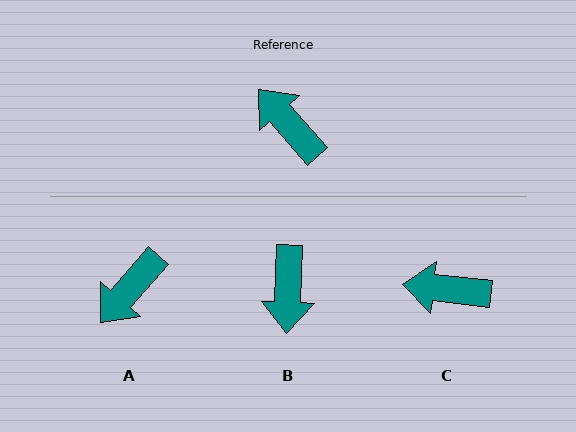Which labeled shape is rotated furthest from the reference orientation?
B, about 137 degrees away.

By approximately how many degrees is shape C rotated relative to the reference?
Approximately 43 degrees counter-clockwise.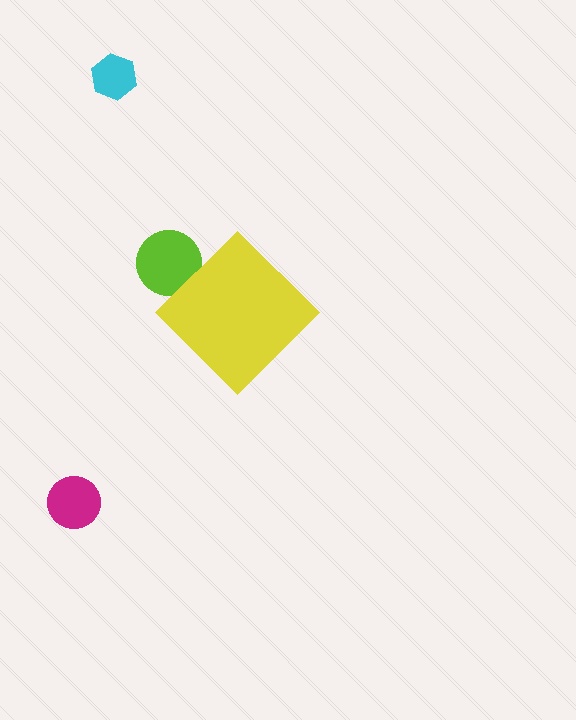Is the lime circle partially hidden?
Yes, the lime circle is partially hidden behind the yellow diamond.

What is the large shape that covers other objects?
A yellow diamond.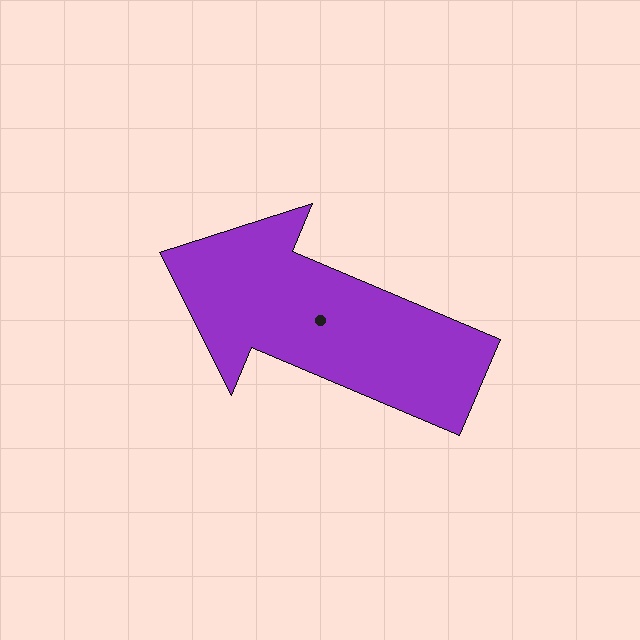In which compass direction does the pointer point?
Northwest.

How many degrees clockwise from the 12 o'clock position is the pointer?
Approximately 293 degrees.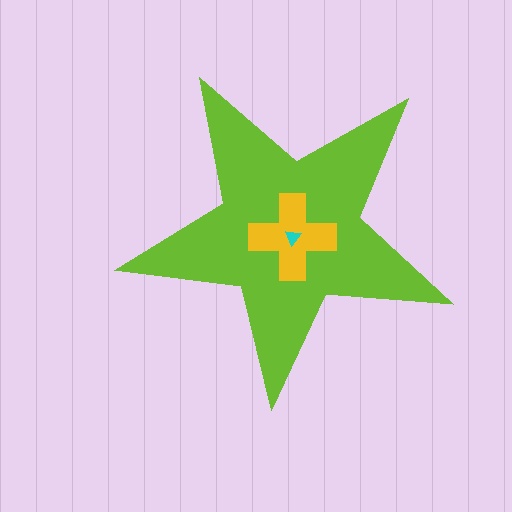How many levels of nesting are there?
3.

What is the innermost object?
The cyan triangle.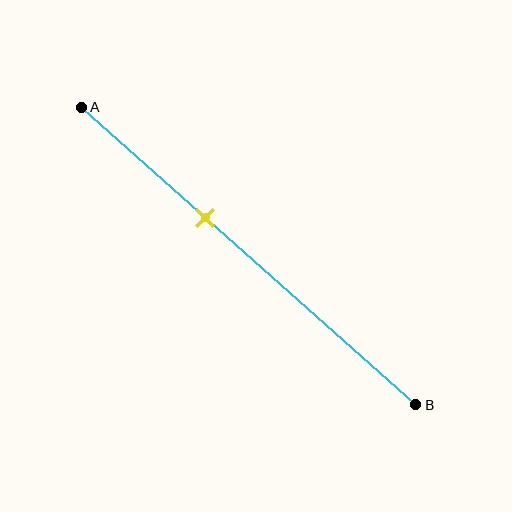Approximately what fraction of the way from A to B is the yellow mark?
The yellow mark is approximately 35% of the way from A to B.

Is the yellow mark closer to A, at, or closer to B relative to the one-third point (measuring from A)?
The yellow mark is closer to point B than the one-third point of segment AB.